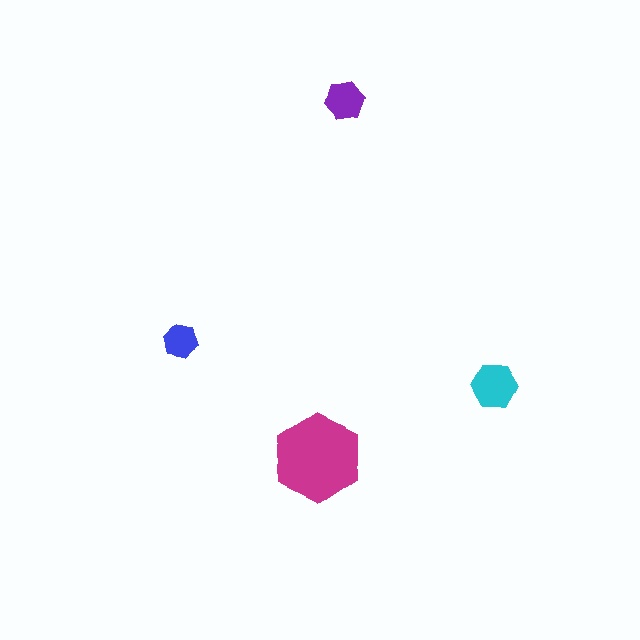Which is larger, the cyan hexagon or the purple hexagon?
The cyan one.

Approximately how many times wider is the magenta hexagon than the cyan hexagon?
About 2 times wider.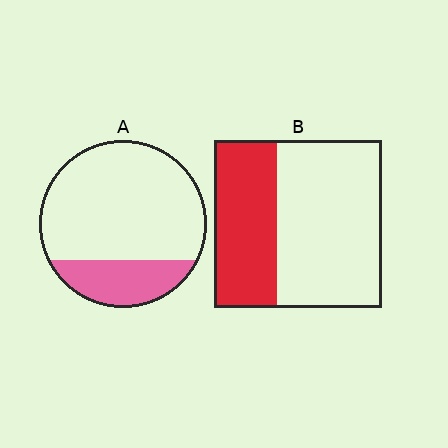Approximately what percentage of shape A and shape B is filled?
A is approximately 25% and B is approximately 40%.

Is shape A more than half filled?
No.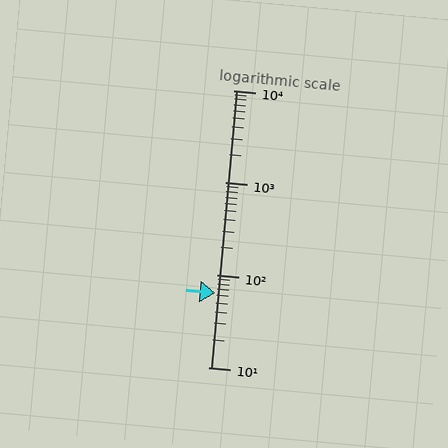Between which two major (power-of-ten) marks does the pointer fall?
The pointer is between 10 and 100.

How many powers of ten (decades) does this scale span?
The scale spans 3 decades, from 10 to 10000.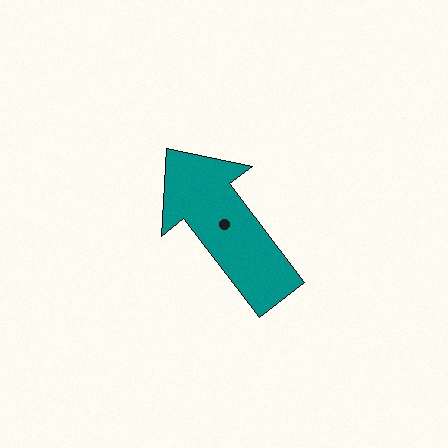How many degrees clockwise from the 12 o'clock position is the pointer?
Approximately 323 degrees.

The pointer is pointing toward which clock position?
Roughly 11 o'clock.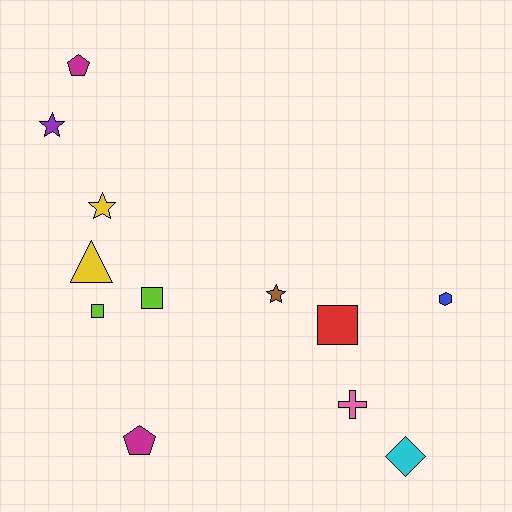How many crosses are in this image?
There is 1 cross.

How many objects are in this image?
There are 12 objects.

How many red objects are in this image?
There is 1 red object.